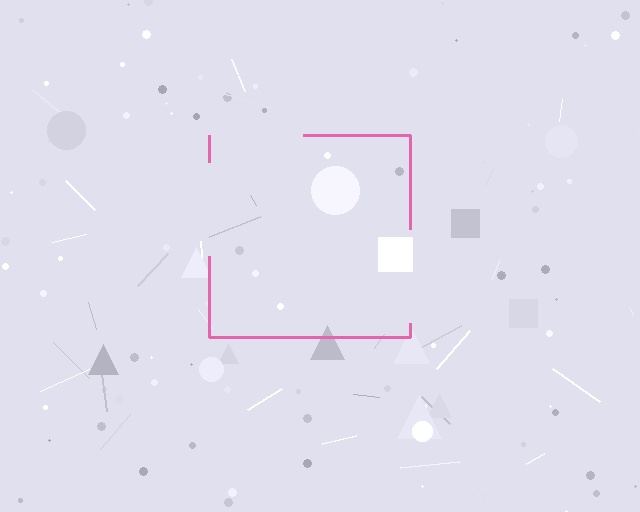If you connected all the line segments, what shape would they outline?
They would outline a square.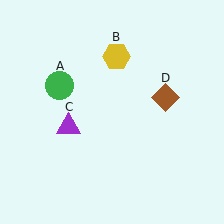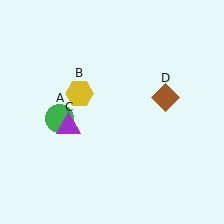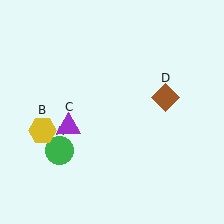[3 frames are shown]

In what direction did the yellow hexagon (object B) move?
The yellow hexagon (object B) moved down and to the left.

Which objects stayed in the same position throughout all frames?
Purple triangle (object C) and brown diamond (object D) remained stationary.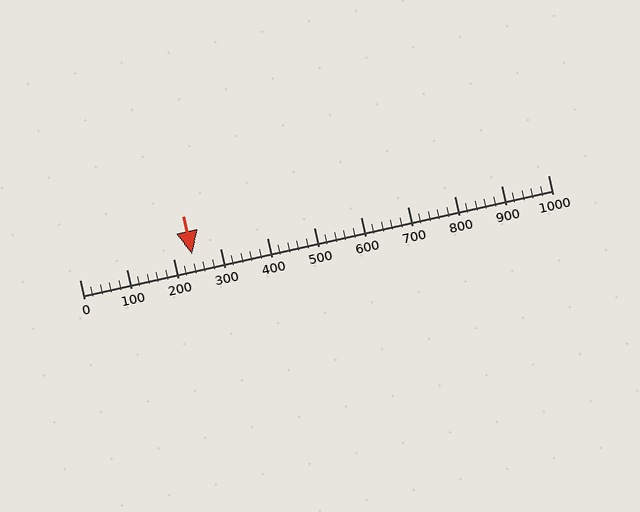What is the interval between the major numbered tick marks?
The major tick marks are spaced 100 units apart.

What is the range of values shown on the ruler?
The ruler shows values from 0 to 1000.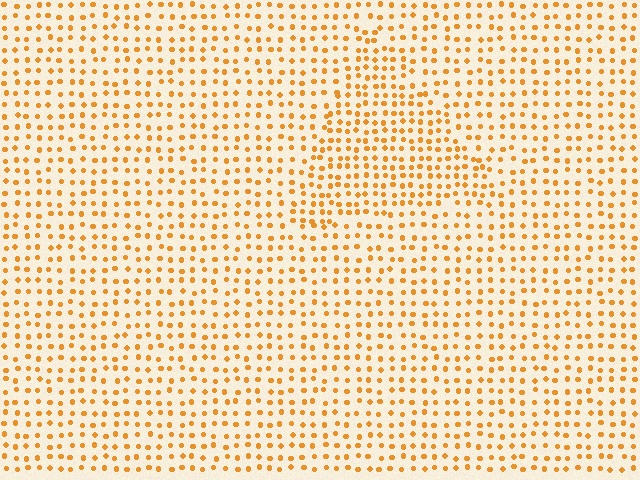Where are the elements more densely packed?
The elements are more densely packed inside the triangle boundary.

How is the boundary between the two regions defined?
The boundary is defined by a change in element density (approximately 1.5x ratio). All elements are the same color, size, and shape.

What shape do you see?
I see a triangle.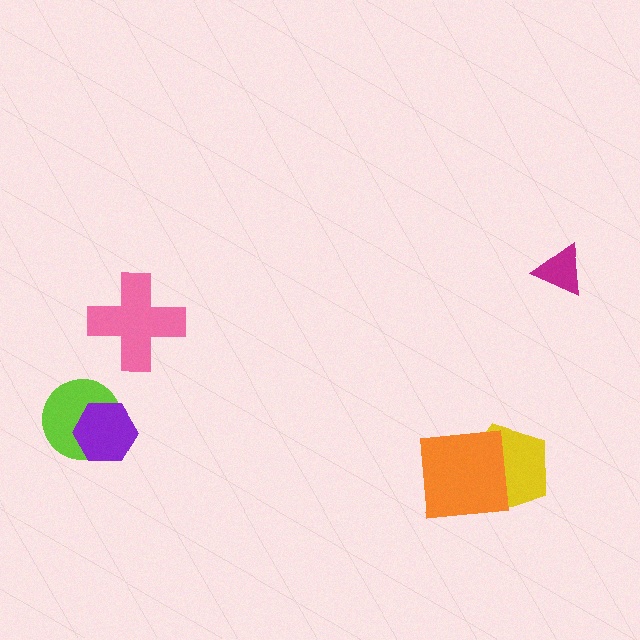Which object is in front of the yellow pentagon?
The orange square is in front of the yellow pentagon.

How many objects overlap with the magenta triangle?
0 objects overlap with the magenta triangle.